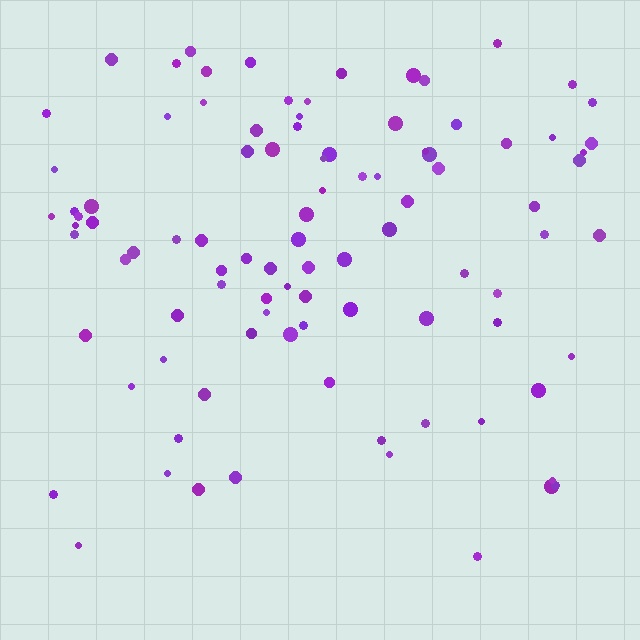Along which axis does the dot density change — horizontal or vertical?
Vertical.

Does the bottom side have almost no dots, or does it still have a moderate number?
Still a moderate number, just noticeably fewer than the top.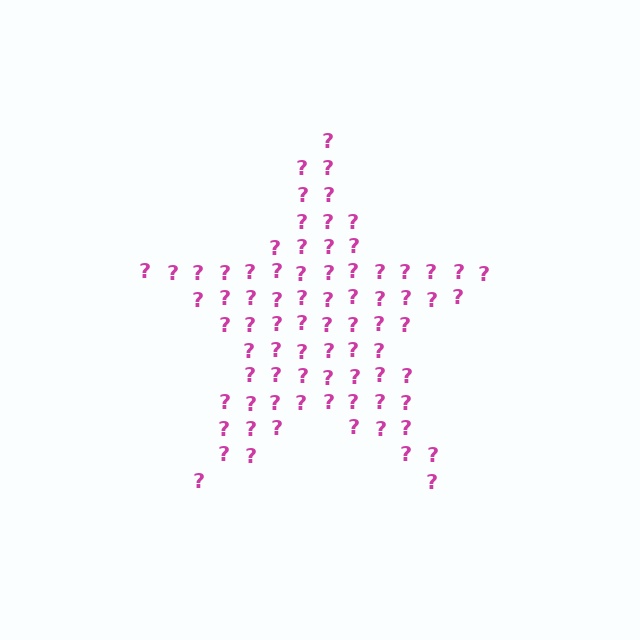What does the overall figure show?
The overall figure shows a star.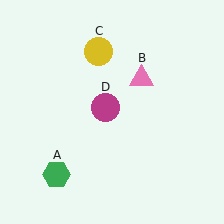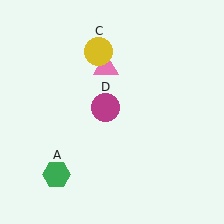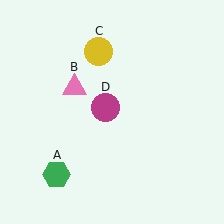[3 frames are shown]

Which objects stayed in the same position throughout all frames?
Green hexagon (object A) and yellow circle (object C) and magenta circle (object D) remained stationary.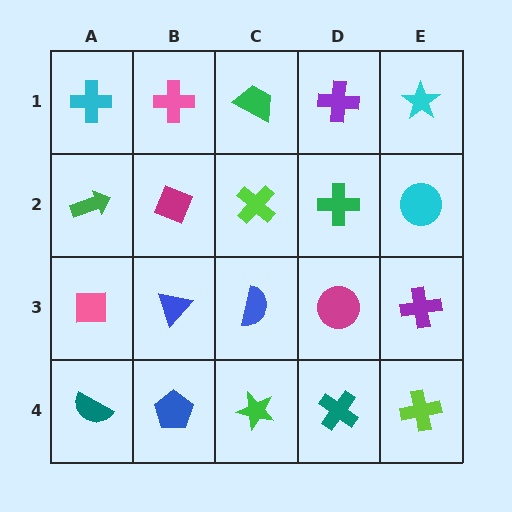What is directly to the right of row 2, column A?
A magenta diamond.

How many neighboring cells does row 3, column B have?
4.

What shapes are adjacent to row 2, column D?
A purple cross (row 1, column D), a magenta circle (row 3, column D), a lime cross (row 2, column C), a cyan circle (row 2, column E).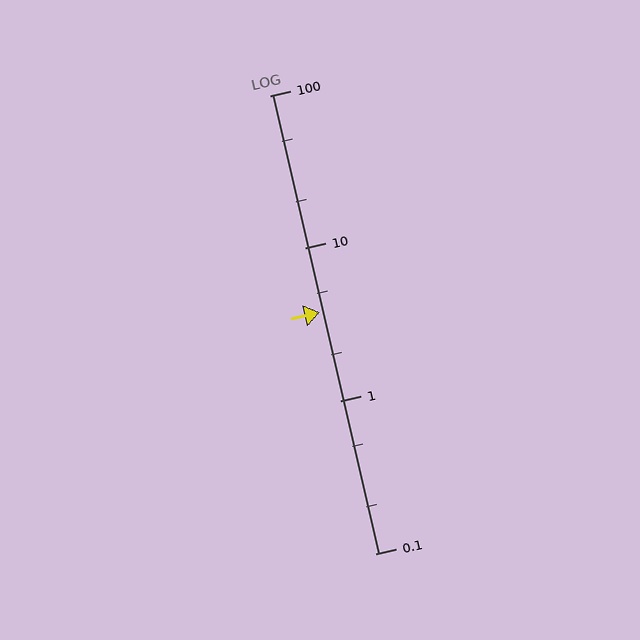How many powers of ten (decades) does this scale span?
The scale spans 3 decades, from 0.1 to 100.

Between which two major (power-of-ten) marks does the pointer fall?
The pointer is between 1 and 10.